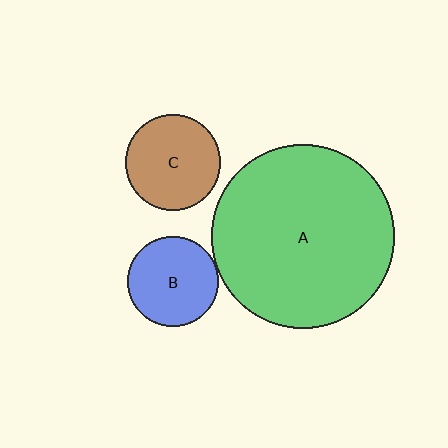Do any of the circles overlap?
No, none of the circles overlap.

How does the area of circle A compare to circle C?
Approximately 3.7 times.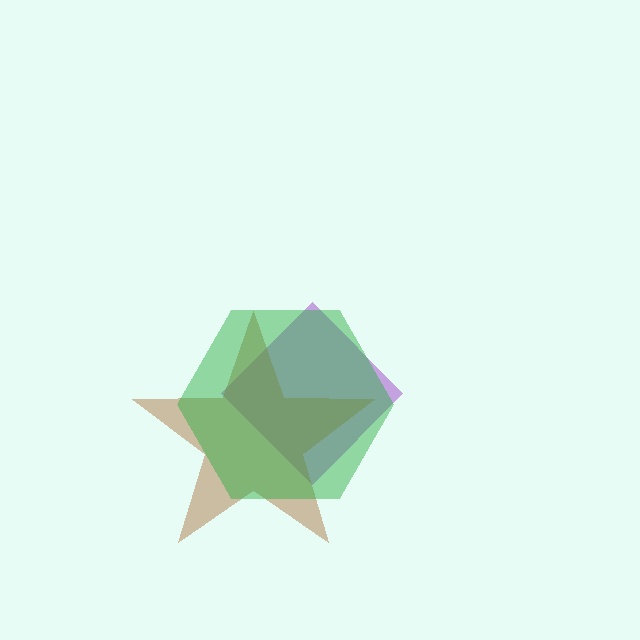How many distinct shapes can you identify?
There are 3 distinct shapes: a purple diamond, a brown star, a green hexagon.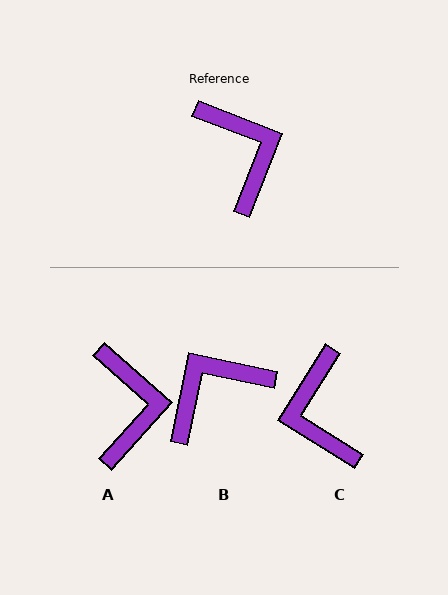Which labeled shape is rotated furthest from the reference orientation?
C, about 169 degrees away.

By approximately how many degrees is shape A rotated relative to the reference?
Approximately 20 degrees clockwise.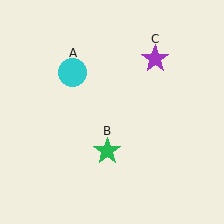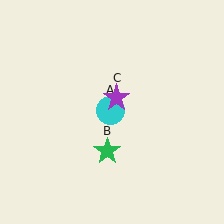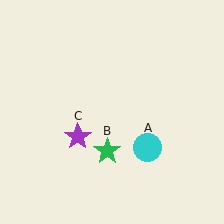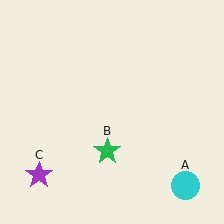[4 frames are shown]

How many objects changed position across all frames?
2 objects changed position: cyan circle (object A), purple star (object C).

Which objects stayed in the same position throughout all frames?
Green star (object B) remained stationary.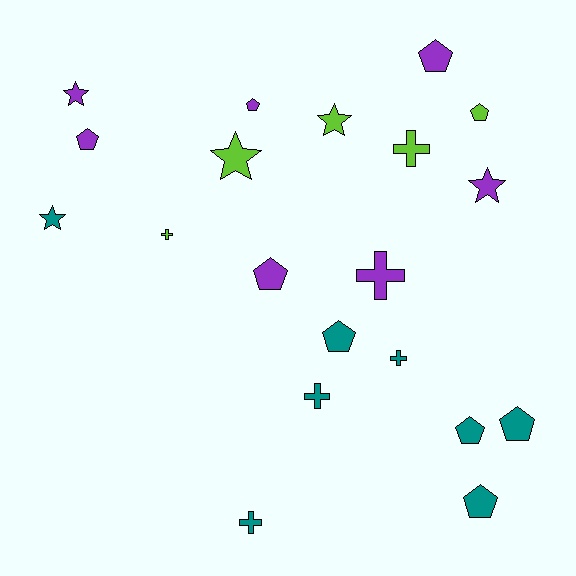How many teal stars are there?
There is 1 teal star.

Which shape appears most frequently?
Pentagon, with 9 objects.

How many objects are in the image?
There are 20 objects.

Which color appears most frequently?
Teal, with 8 objects.